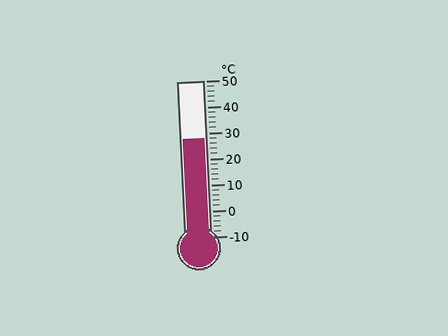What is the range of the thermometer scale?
The thermometer scale ranges from -10°C to 50°C.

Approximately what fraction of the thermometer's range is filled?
The thermometer is filled to approximately 65% of its range.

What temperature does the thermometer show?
The thermometer shows approximately 28°C.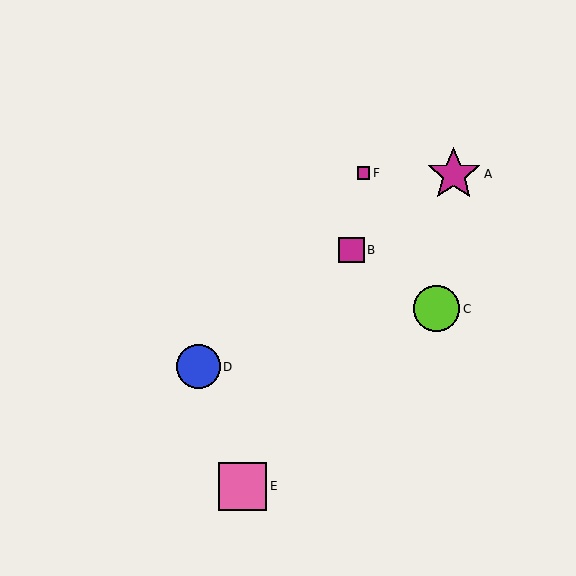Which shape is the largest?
The magenta star (labeled A) is the largest.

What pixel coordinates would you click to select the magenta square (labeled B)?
Click at (352, 250) to select the magenta square B.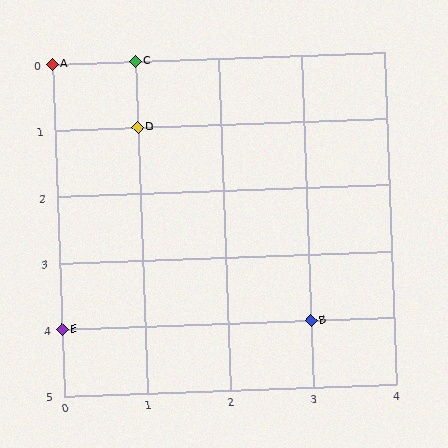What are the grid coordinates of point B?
Point B is at grid coordinates (3, 4).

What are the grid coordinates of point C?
Point C is at grid coordinates (1, 0).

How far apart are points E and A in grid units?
Points E and A are 4 rows apart.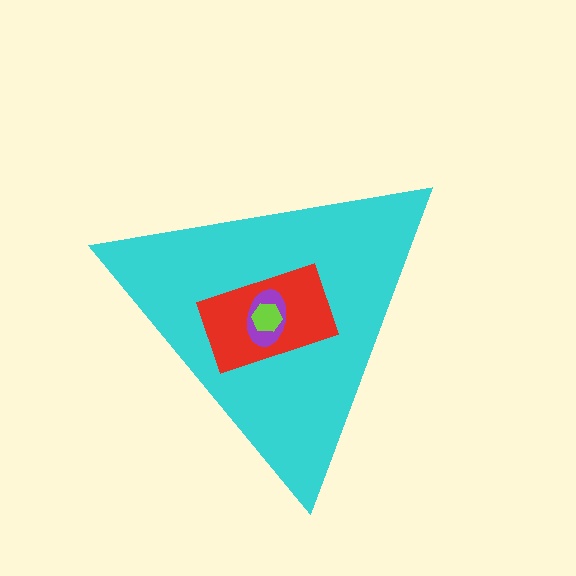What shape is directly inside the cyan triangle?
The red rectangle.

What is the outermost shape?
The cyan triangle.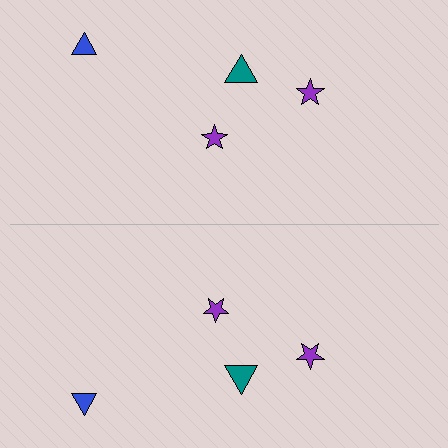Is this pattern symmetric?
Yes, this pattern has bilateral (reflection) symmetry.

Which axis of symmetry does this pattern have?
The pattern has a horizontal axis of symmetry running through the center of the image.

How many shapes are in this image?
There are 8 shapes in this image.